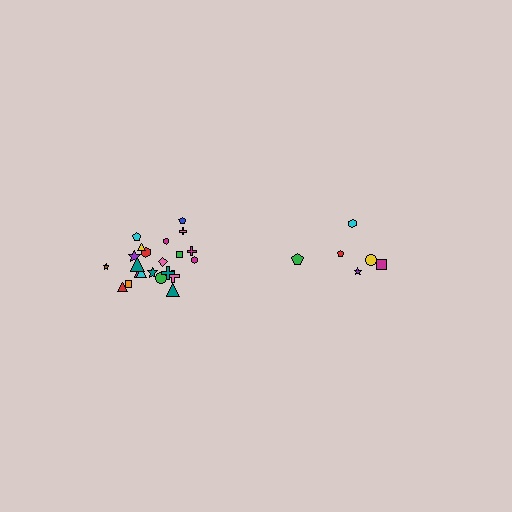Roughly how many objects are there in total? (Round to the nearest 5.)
Roughly 30 objects in total.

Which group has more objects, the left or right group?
The left group.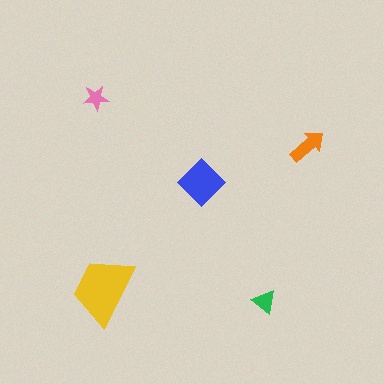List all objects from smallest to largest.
The pink star, the green triangle, the orange arrow, the blue diamond, the yellow trapezoid.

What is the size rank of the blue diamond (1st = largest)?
2nd.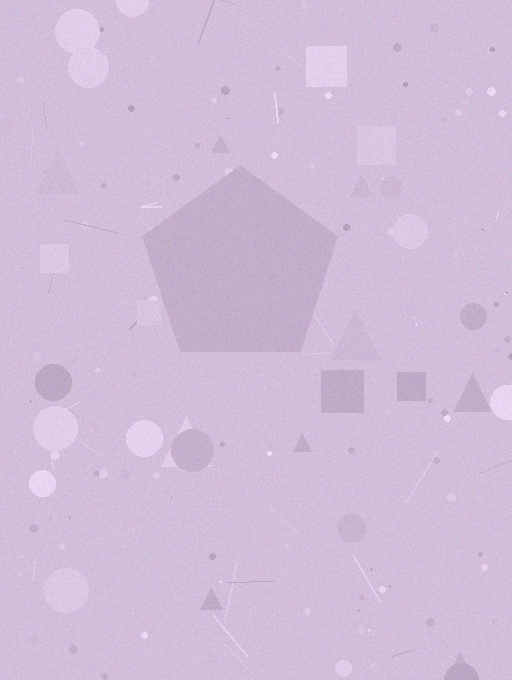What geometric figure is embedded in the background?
A pentagon is embedded in the background.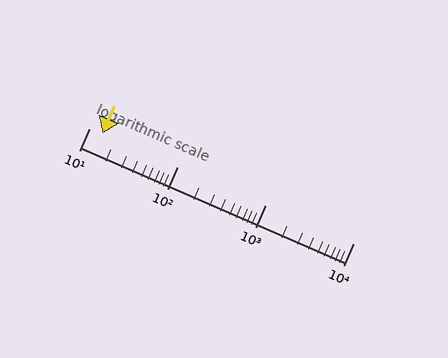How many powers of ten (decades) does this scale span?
The scale spans 3 decades, from 10 to 10000.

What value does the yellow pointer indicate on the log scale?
The pointer indicates approximately 14.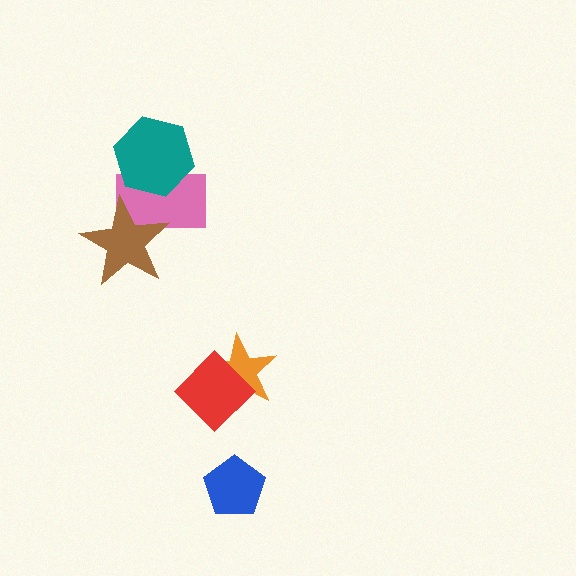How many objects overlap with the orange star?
1 object overlaps with the orange star.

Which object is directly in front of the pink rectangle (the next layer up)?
The teal hexagon is directly in front of the pink rectangle.